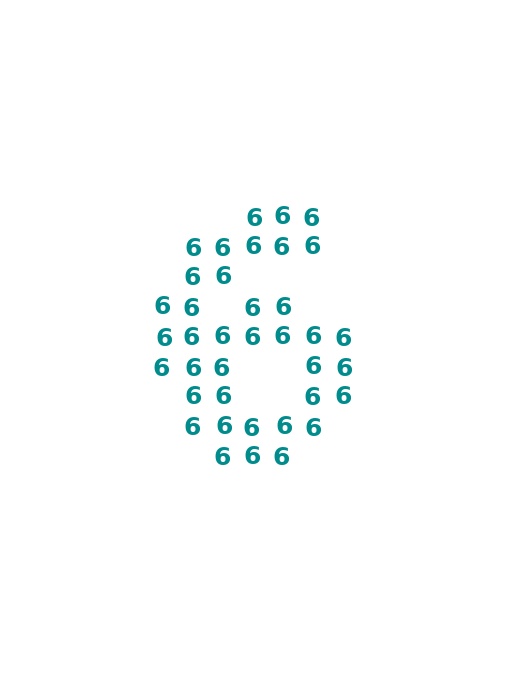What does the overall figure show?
The overall figure shows the digit 6.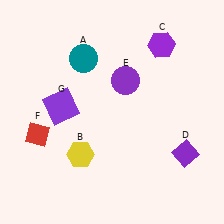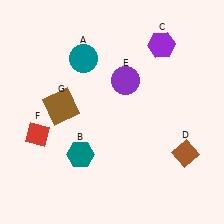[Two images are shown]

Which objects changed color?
B changed from yellow to teal. D changed from purple to brown. G changed from purple to brown.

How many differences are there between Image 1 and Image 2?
There are 3 differences between the two images.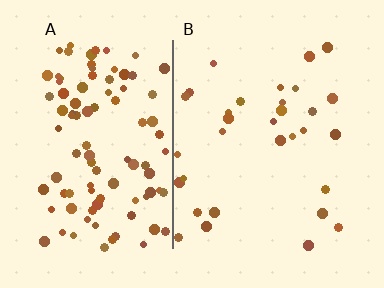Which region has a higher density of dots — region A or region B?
A (the left).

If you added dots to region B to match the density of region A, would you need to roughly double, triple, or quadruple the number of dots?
Approximately triple.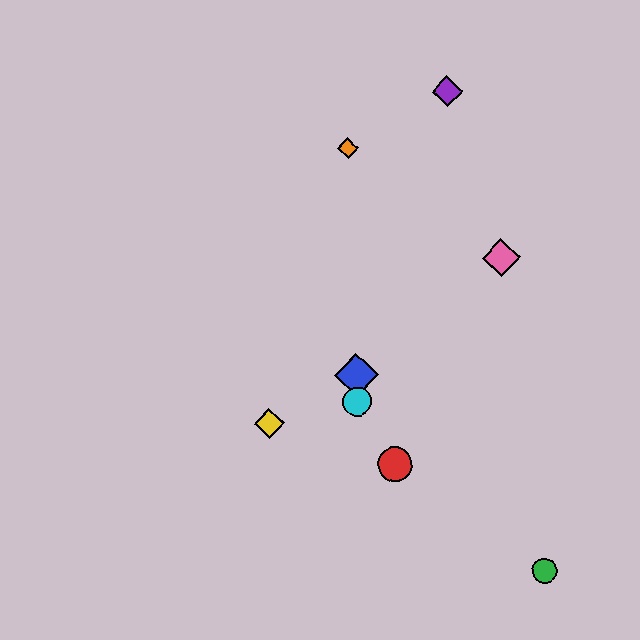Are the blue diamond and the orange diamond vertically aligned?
Yes, both are at x≈356.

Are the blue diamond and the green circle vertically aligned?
No, the blue diamond is at x≈356 and the green circle is at x≈545.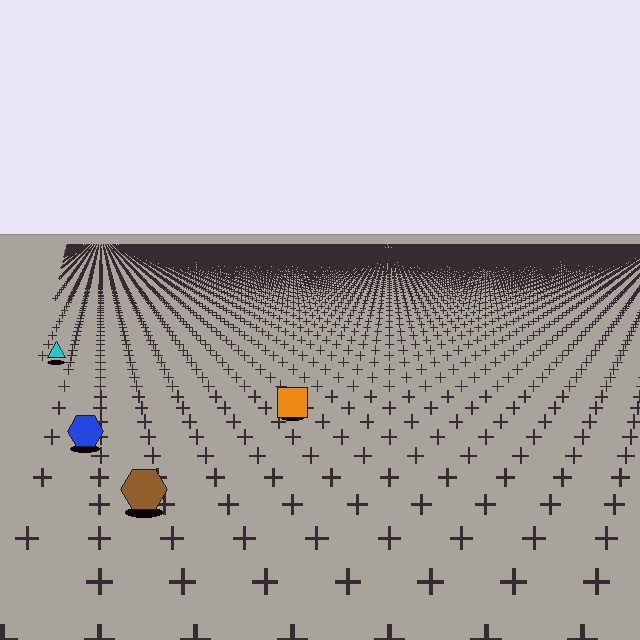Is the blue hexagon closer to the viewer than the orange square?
Yes. The blue hexagon is closer — you can tell from the texture gradient: the ground texture is coarser near it.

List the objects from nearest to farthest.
From nearest to farthest: the brown hexagon, the blue hexagon, the orange square, the cyan triangle.